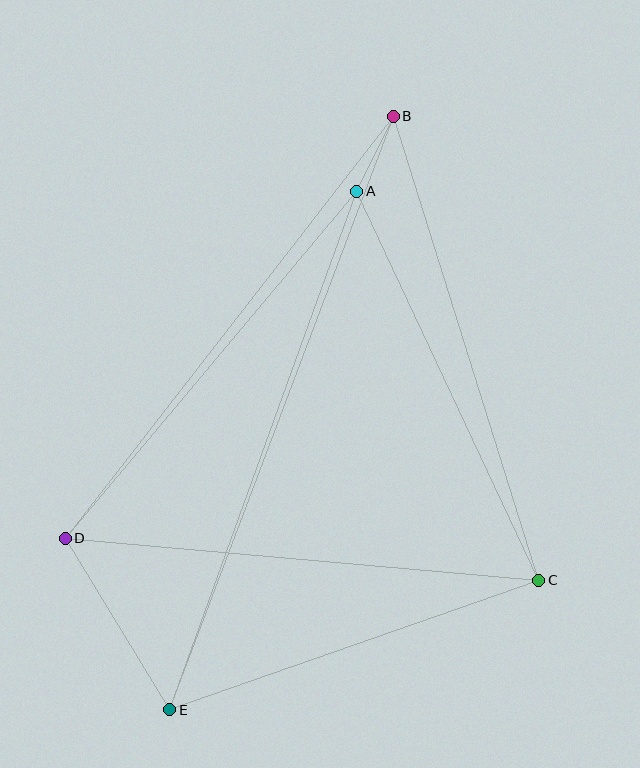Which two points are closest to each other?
Points A and B are closest to each other.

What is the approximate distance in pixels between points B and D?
The distance between B and D is approximately 535 pixels.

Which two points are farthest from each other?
Points B and E are farthest from each other.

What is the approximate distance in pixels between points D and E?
The distance between D and E is approximately 201 pixels.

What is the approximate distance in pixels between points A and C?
The distance between A and C is approximately 430 pixels.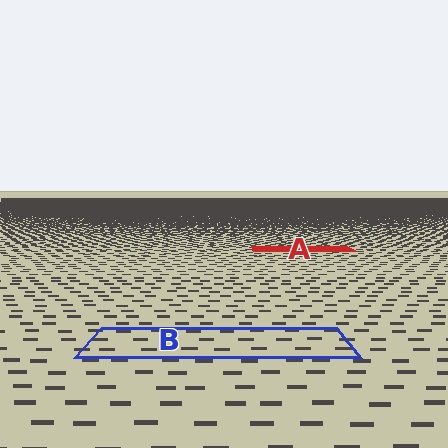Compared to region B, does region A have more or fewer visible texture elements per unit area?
Region A has more texture elements per unit area — they are packed more densely because it is farther away.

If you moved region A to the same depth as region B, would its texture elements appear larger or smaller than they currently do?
They would appear larger. At a closer depth, the same texture elements are projected at a bigger on-screen size.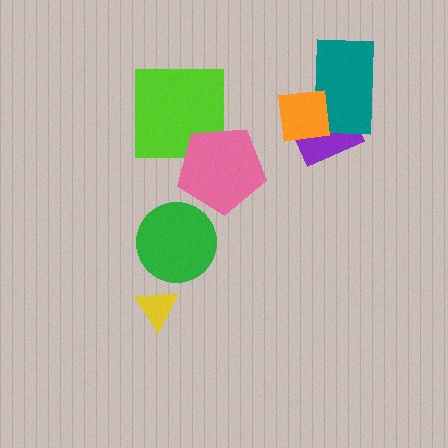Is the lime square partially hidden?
Yes, it is partially covered by another shape.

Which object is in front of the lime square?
The pink pentagon is in front of the lime square.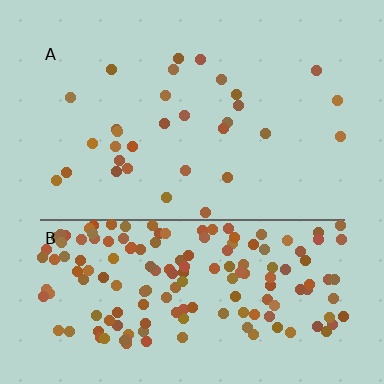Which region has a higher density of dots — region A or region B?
B (the bottom).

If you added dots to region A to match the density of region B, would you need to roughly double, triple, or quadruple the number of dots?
Approximately quadruple.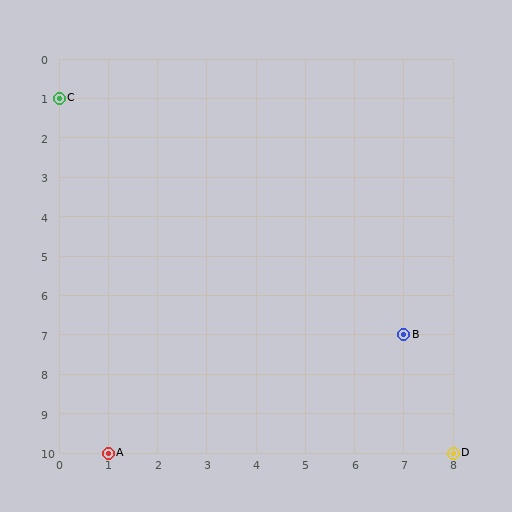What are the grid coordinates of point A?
Point A is at grid coordinates (1, 10).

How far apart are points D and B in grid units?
Points D and B are 1 column and 3 rows apart (about 3.2 grid units diagonally).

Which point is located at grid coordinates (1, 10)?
Point A is at (1, 10).